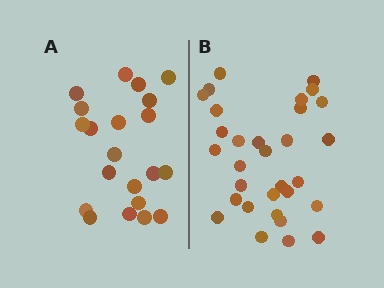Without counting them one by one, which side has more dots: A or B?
Region B (the right region) has more dots.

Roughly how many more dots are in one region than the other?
Region B has roughly 10 or so more dots than region A.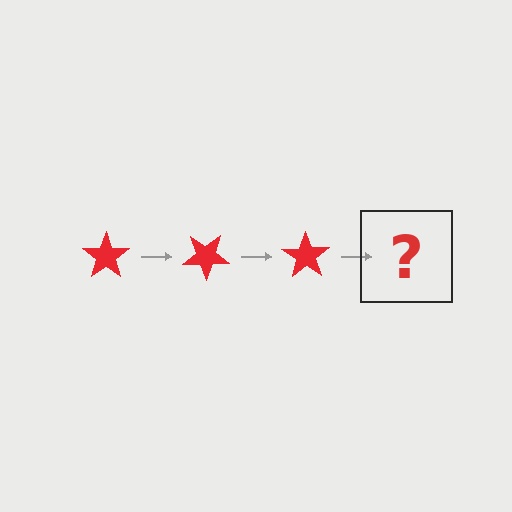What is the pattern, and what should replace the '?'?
The pattern is that the star rotates 35 degrees each step. The '?' should be a red star rotated 105 degrees.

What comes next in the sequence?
The next element should be a red star rotated 105 degrees.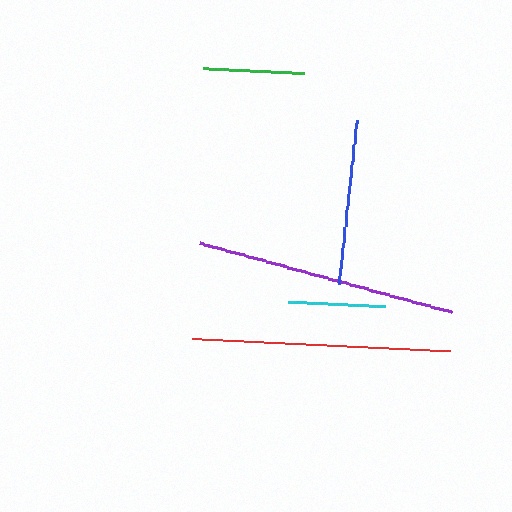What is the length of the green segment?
The green segment is approximately 101 pixels long.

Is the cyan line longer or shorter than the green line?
The green line is longer than the cyan line.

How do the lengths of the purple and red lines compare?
The purple and red lines are approximately the same length.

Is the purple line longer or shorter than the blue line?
The purple line is longer than the blue line.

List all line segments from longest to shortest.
From longest to shortest: purple, red, blue, green, cyan.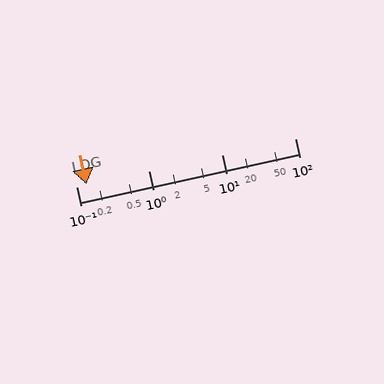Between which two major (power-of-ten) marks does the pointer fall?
The pointer is between 0.1 and 1.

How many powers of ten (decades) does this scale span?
The scale spans 3 decades, from 0.1 to 100.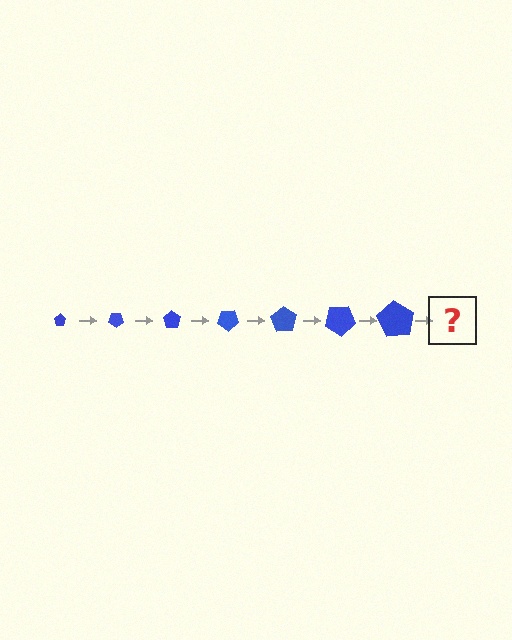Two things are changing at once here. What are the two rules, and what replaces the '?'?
The two rules are that the pentagon grows larger each step and it rotates 35 degrees each step. The '?' should be a pentagon, larger than the previous one and rotated 245 degrees from the start.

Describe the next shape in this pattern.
It should be a pentagon, larger than the previous one and rotated 245 degrees from the start.